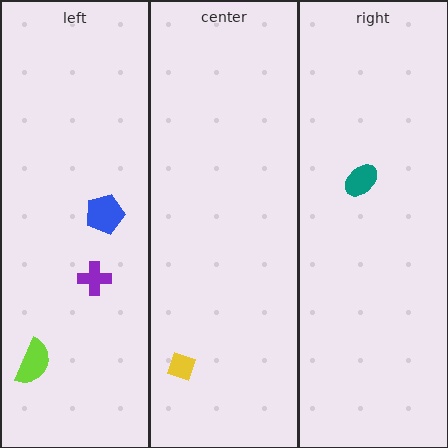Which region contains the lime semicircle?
The left region.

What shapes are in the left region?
The blue pentagon, the purple cross, the lime semicircle.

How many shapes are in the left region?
3.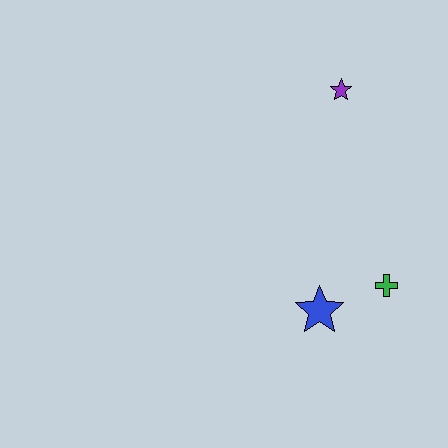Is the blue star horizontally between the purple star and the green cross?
No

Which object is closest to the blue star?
The green cross is closest to the blue star.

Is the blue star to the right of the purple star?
No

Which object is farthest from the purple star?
The blue star is farthest from the purple star.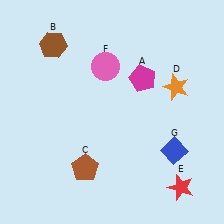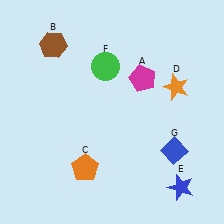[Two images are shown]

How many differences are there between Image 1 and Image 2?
There are 3 differences between the two images.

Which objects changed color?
C changed from brown to orange. E changed from red to blue. F changed from pink to green.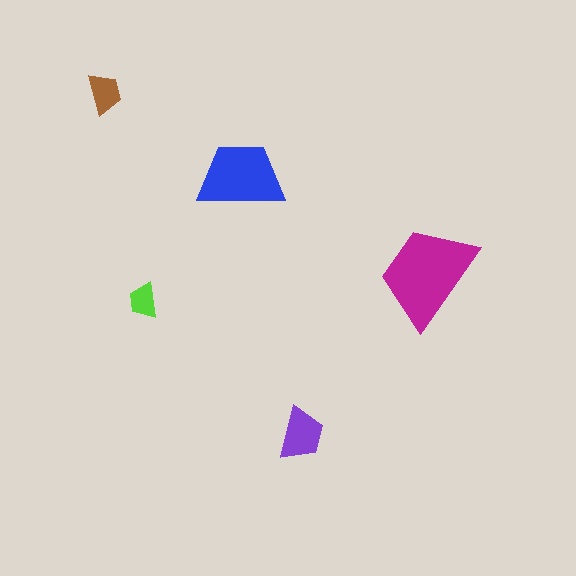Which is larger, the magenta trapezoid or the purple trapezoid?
The magenta one.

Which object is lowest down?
The purple trapezoid is bottommost.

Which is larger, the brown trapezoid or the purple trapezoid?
The purple one.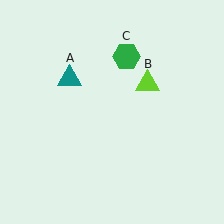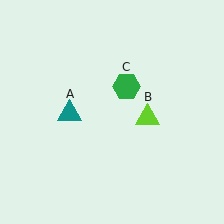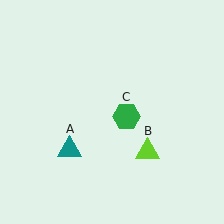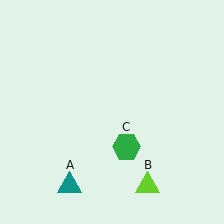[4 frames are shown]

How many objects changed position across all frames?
3 objects changed position: teal triangle (object A), lime triangle (object B), green hexagon (object C).